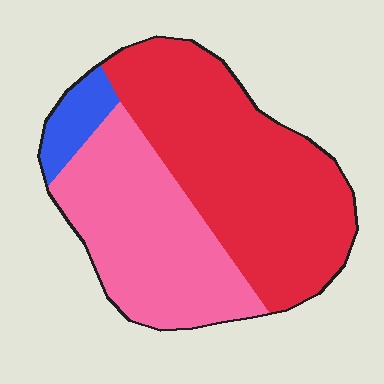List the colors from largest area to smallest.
From largest to smallest: red, pink, blue.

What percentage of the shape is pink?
Pink covers around 40% of the shape.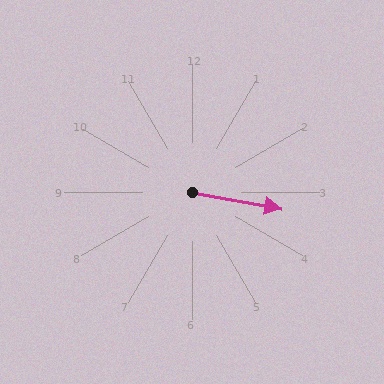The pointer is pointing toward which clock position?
Roughly 3 o'clock.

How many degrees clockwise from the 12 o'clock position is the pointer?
Approximately 101 degrees.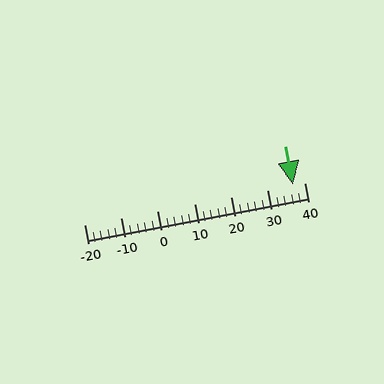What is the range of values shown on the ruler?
The ruler shows values from -20 to 40.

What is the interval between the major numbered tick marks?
The major tick marks are spaced 10 units apart.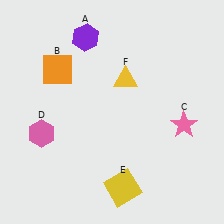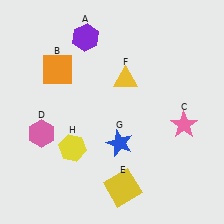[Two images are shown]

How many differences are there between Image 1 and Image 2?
There are 2 differences between the two images.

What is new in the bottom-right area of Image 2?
A blue star (G) was added in the bottom-right area of Image 2.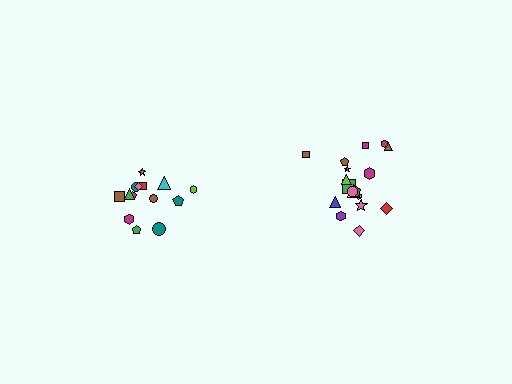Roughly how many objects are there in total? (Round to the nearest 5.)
Roughly 35 objects in total.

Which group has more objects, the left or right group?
The right group.